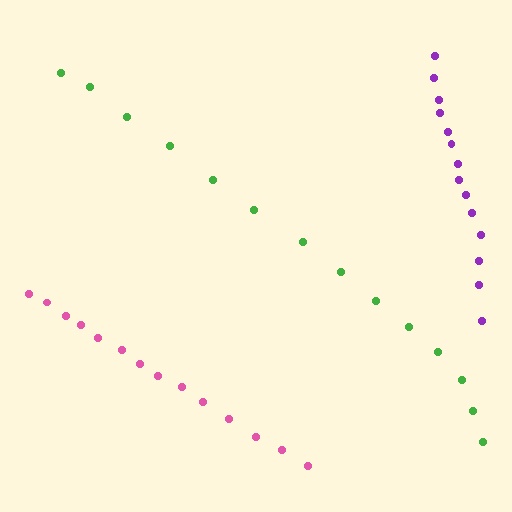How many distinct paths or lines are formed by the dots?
There are 3 distinct paths.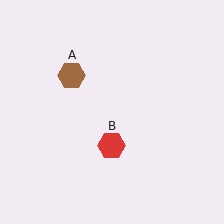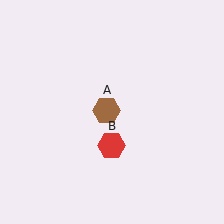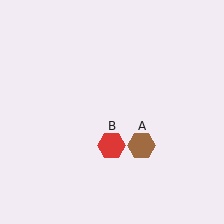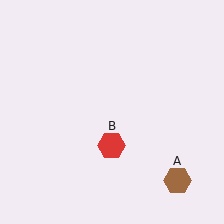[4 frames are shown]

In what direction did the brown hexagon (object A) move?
The brown hexagon (object A) moved down and to the right.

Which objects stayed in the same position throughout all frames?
Red hexagon (object B) remained stationary.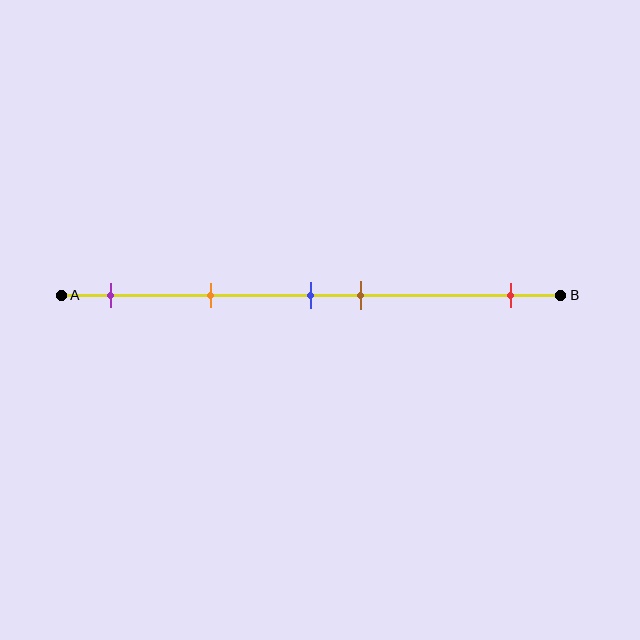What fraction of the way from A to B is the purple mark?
The purple mark is approximately 10% (0.1) of the way from A to B.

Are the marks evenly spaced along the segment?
No, the marks are not evenly spaced.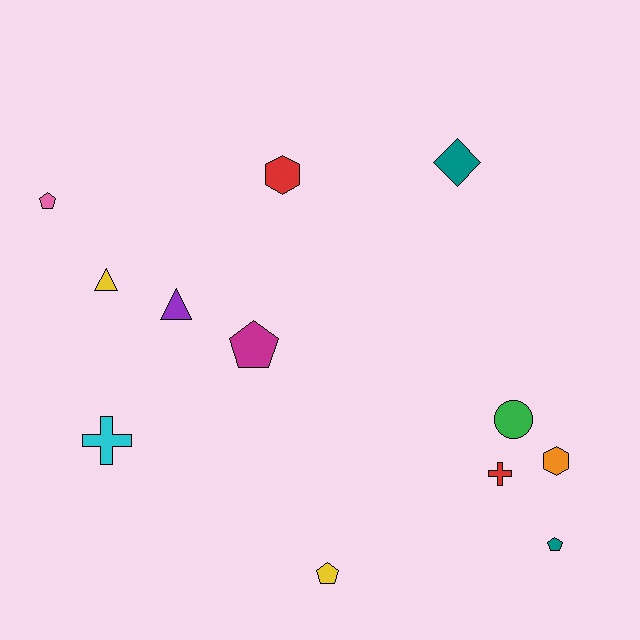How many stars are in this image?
There are no stars.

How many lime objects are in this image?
There are no lime objects.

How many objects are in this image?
There are 12 objects.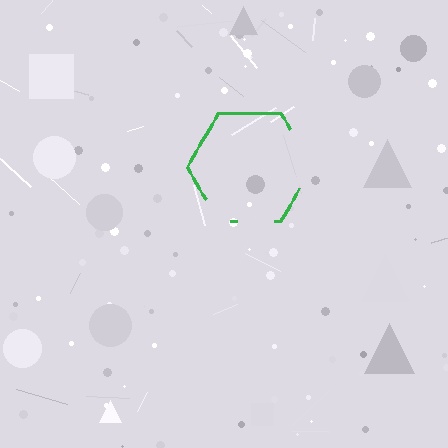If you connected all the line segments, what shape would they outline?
They would outline a hexagon.